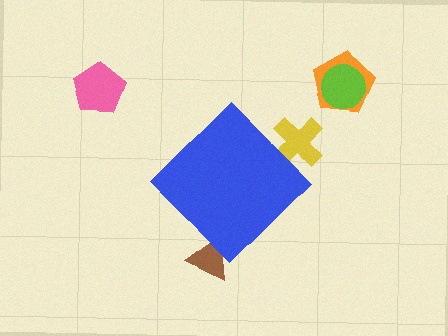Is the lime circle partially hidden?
No, the lime circle is fully visible.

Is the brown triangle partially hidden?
Yes, the brown triangle is partially hidden behind the blue diamond.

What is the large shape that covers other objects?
A blue diamond.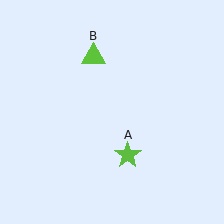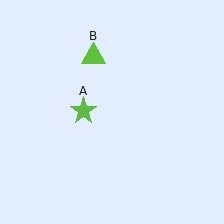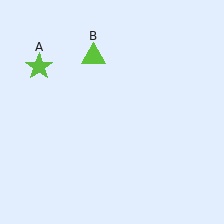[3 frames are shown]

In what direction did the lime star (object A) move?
The lime star (object A) moved up and to the left.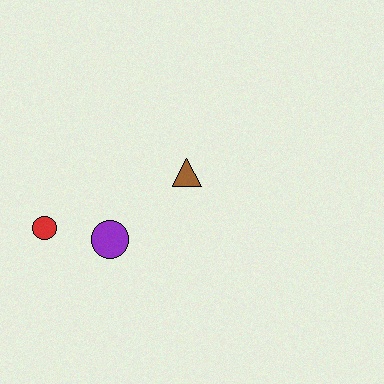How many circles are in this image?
There are 2 circles.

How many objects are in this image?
There are 3 objects.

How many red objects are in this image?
There is 1 red object.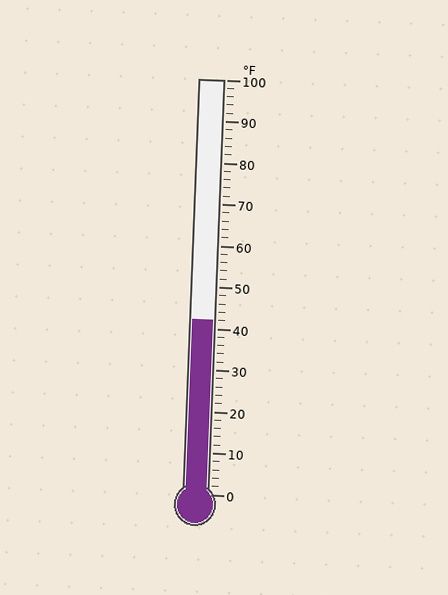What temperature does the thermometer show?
The thermometer shows approximately 42°F.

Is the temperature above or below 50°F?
The temperature is below 50°F.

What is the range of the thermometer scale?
The thermometer scale ranges from 0°F to 100°F.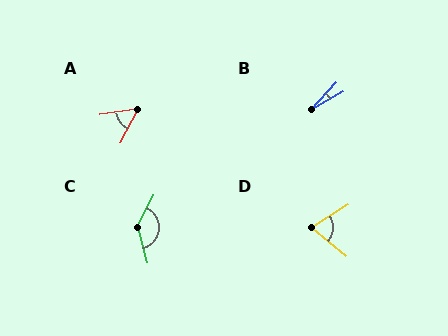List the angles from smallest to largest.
B (18°), A (54°), D (72°), C (139°).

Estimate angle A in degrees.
Approximately 54 degrees.